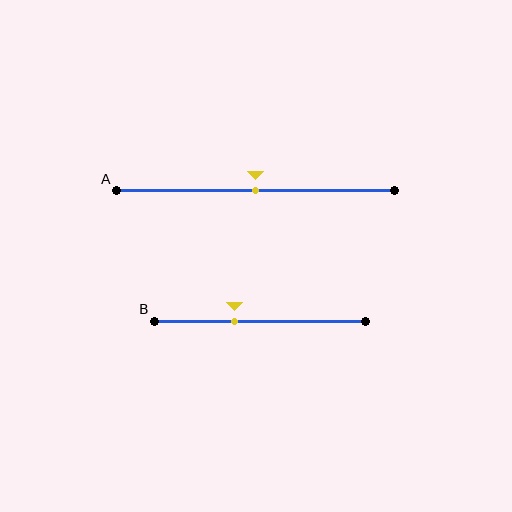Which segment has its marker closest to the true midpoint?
Segment A has its marker closest to the true midpoint.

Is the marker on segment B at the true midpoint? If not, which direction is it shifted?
No, the marker on segment B is shifted to the left by about 12% of the segment length.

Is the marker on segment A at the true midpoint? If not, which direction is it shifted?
Yes, the marker on segment A is at the true midpoint.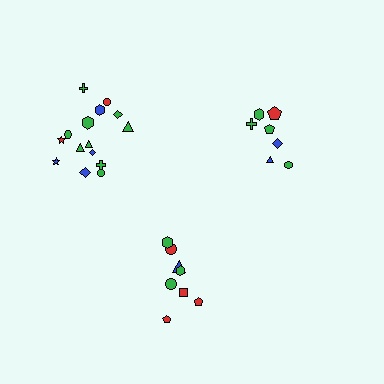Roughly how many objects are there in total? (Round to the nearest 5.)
Roughly 30 objects in total.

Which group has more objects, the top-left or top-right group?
The top-left group.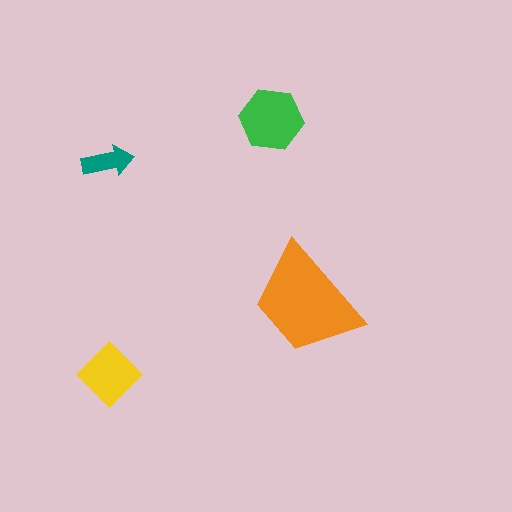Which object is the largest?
The orange trapezoid.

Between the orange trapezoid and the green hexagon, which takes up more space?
The orange trapezoid.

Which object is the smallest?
The teal arrow.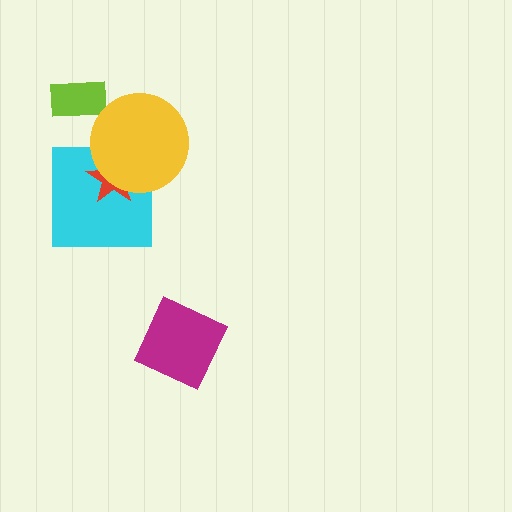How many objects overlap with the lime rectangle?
0 objects overlap with the lime rectangle.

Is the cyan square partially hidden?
Yes, it is partially covered by another shape.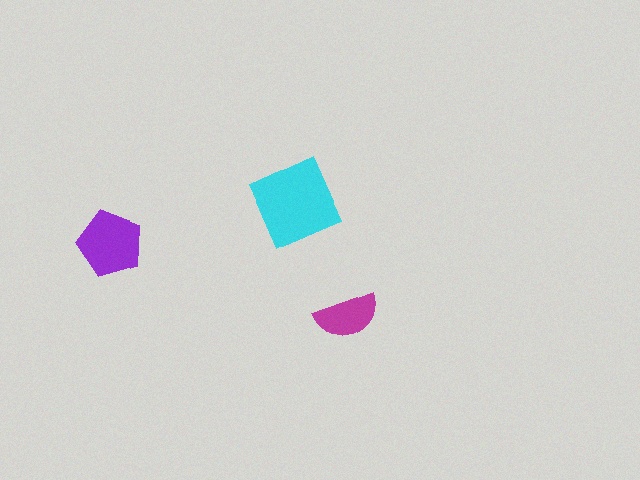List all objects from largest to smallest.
The cyan diamond, the purple pentagon, the magenta semicircle.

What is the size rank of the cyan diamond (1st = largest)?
1st.